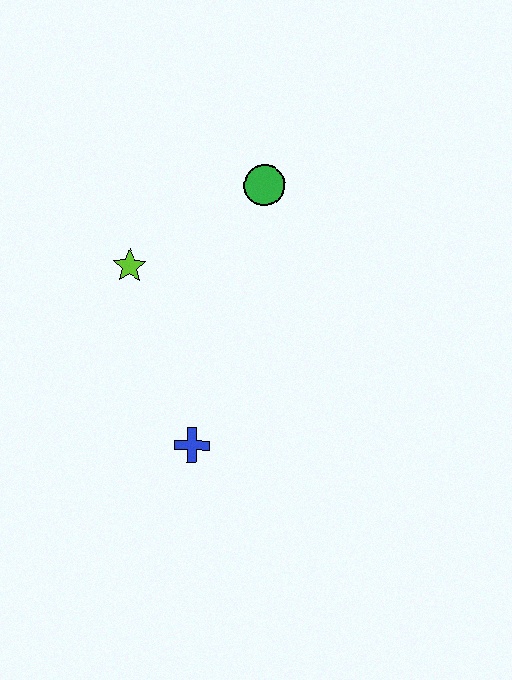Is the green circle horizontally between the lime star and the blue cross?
No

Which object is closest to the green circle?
The lime star is closest to the green circle.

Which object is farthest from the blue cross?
The green circle is farthest from the blue cross.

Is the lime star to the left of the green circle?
Yes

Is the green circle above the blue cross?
Yes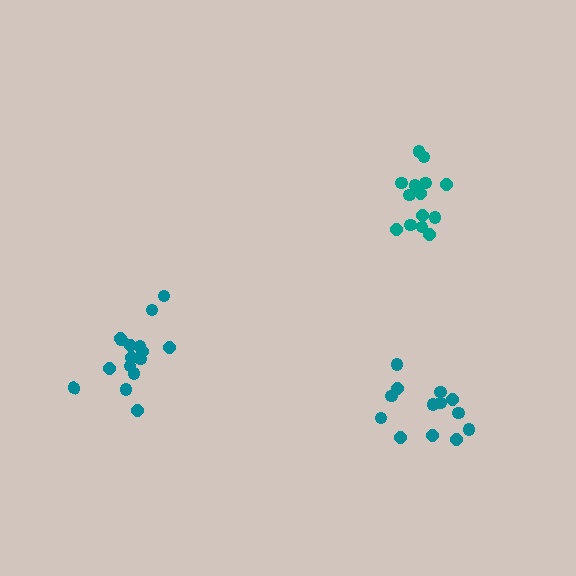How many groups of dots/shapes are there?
There are 3 groups.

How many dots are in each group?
Group 1: 13 dots, Group 2: 16 dots, Group 3: 14 dots (43 total).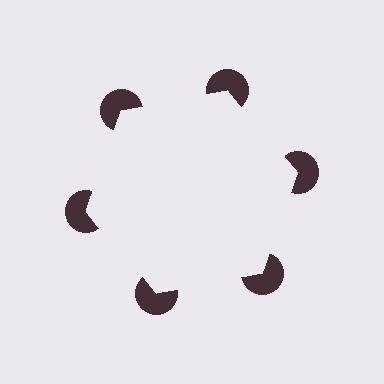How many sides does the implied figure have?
6 sides.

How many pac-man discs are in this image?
There are 6 — one at each vertex of the illusory hexagon.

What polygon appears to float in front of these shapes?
An illusory hexagon — its edges are inferred from the aligned wedge cuts in the pac-man discs, not physically drawn.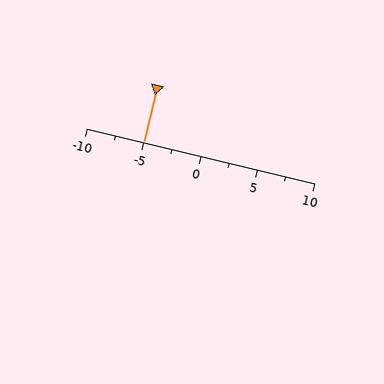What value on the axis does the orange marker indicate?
The marker indicates approximately -5.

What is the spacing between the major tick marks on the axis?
The major ticks are spaced 5 apart.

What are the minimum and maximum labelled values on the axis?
The axis runs from -10 to 10.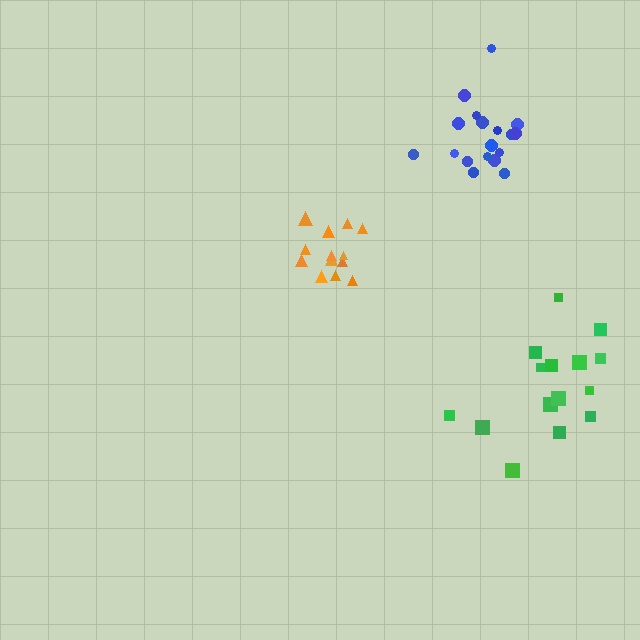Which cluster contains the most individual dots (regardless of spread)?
Blue (18).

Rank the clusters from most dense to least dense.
orange, blue, green.